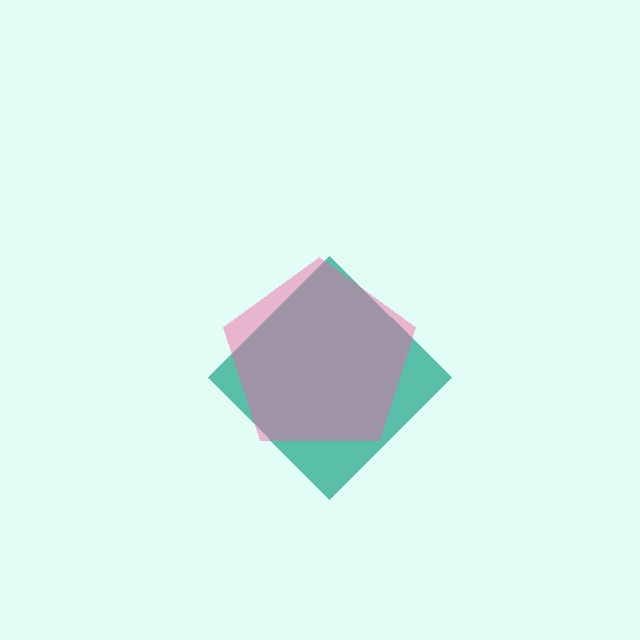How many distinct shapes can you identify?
There are 2 distinct shapes: a teal diamond, a pink pentagon.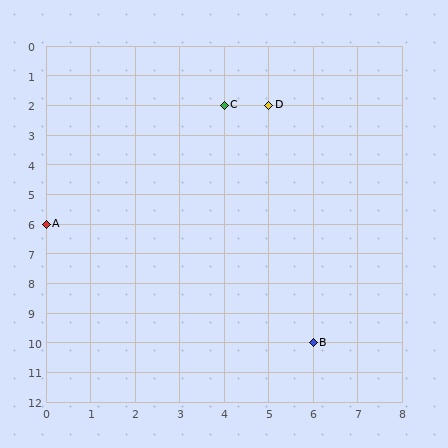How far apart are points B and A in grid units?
Points B and A are 6 columns and 4 rows apart (about 7.2 grid units diagonally).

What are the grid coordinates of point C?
Point C is at grid coordinates (4, 2).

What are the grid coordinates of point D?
Point D is at grid coordinates (5, 2).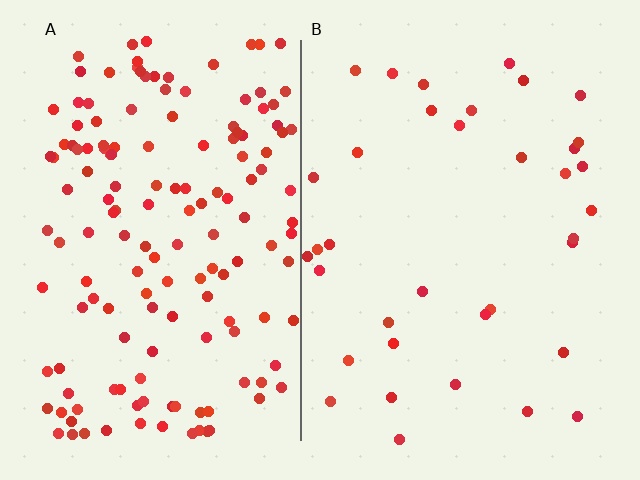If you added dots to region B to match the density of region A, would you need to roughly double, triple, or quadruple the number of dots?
Approximately quadruple.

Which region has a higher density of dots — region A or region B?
A (the left).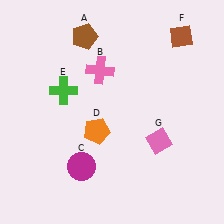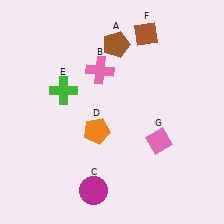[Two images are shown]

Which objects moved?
The objects that moved are: the brown pentagon (A), the magenta circle (C), the brown diamond (F).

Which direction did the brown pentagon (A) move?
The brown pentagon (A) moved right.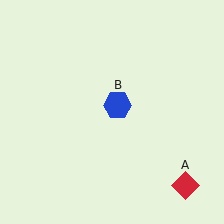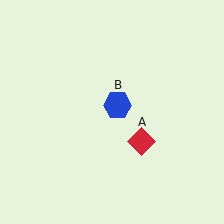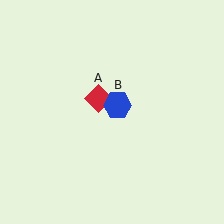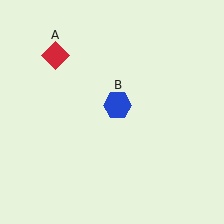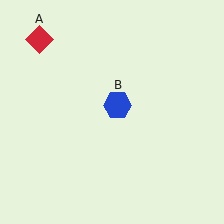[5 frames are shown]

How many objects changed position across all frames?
1 object changed position: red diamond (object A).